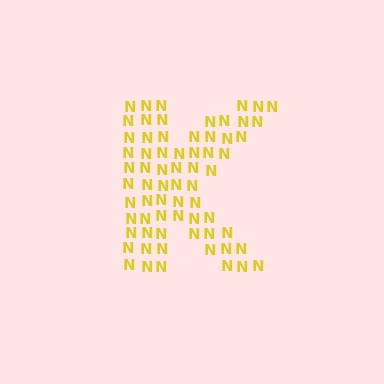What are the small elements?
The small elements are letter N's.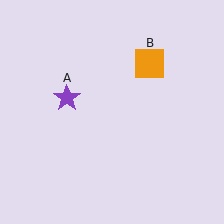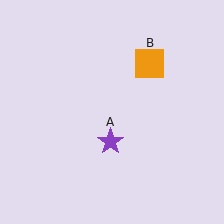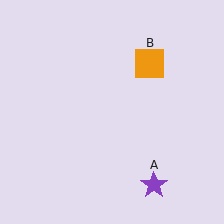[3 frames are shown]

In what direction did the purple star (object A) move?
The purple star (object A) moved down and to the right.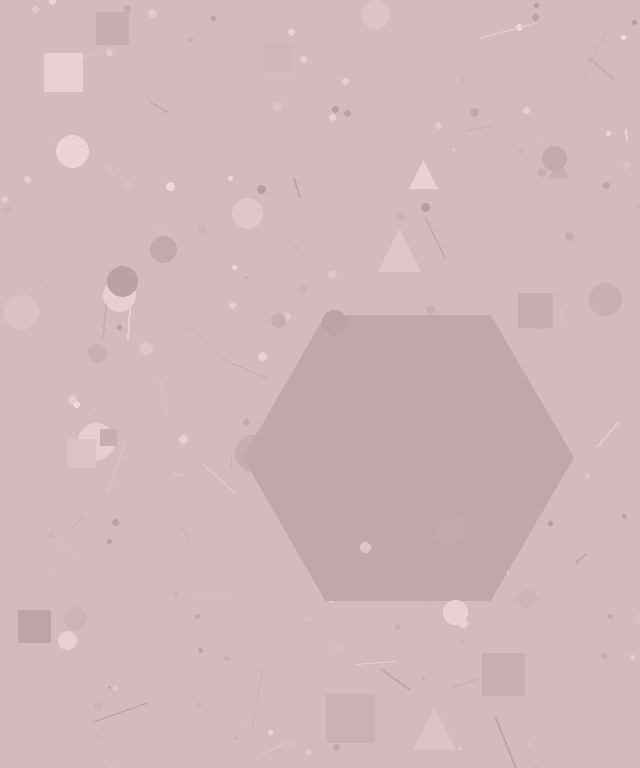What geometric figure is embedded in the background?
A hexagon is embedded in the background.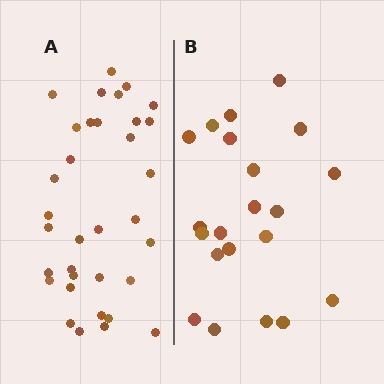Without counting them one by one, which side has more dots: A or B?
Region A (the left region) has more dots.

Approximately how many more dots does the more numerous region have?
Region A has approximately 15 more dots than region B.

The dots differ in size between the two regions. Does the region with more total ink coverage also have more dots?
No. Region B has more total ink coverage because its dots are larger, but region A actually contains more individual dots. Total area can be misleading — the number of items is what matters here.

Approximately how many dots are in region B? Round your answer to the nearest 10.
About 20 dots. (The exact count is 21, which rounds to 20.)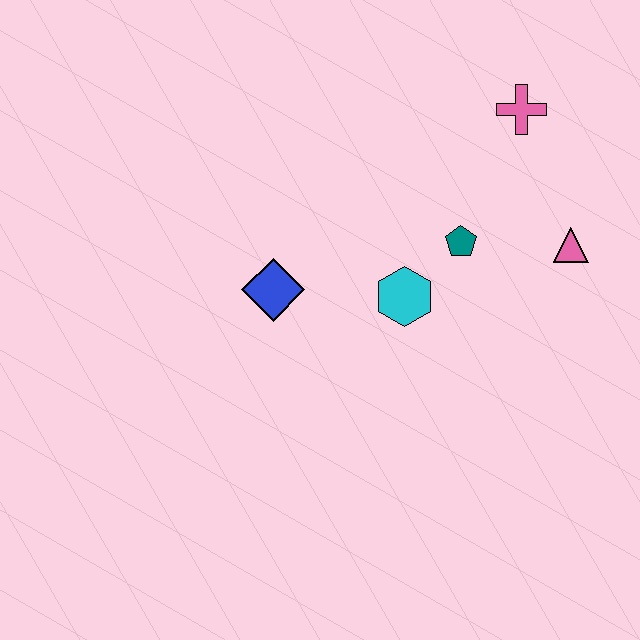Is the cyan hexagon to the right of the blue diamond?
Yes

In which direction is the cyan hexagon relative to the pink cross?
The cyan hexagon is below the pink cross.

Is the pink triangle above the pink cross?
No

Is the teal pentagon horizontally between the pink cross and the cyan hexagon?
Yes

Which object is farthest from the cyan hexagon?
The pink cross is farthest from the cyan hexagon.